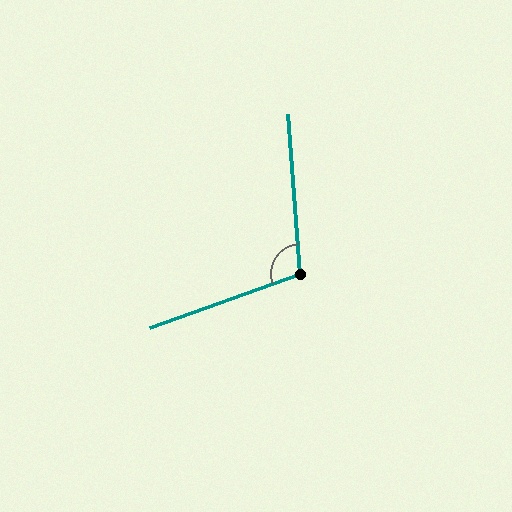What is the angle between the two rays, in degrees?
Approximately 105 degrees.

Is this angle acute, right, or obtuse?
It is obtuse.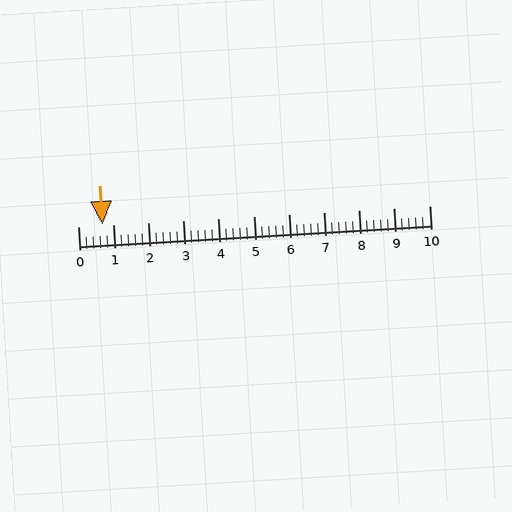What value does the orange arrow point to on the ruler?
The orange arrow points to approximately 0.7.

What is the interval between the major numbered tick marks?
The major tick marks are spaced 1 units apart.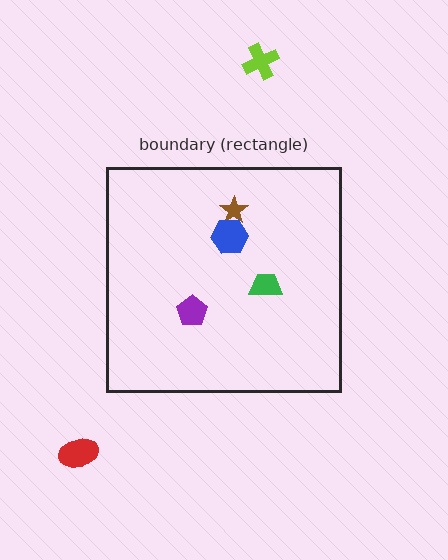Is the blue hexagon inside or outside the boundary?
Inside.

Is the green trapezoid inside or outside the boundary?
Inside.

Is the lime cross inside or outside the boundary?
Outside.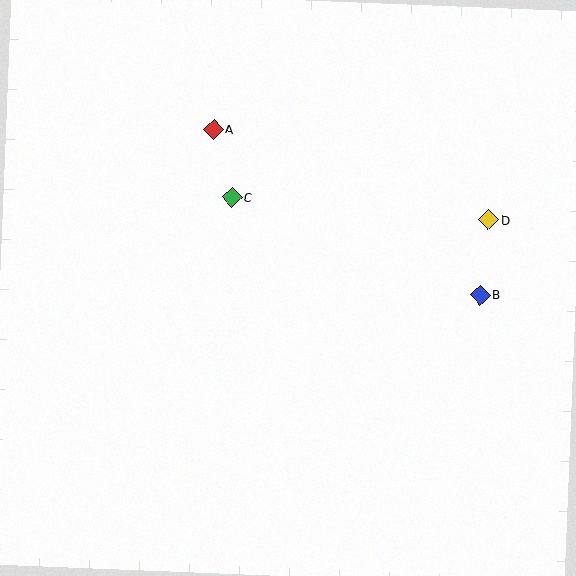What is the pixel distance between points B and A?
The distance between B and A is 314 pixels.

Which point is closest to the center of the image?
Point C at (232, 197) is closest to the center.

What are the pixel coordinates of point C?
Point C is at (232, 197).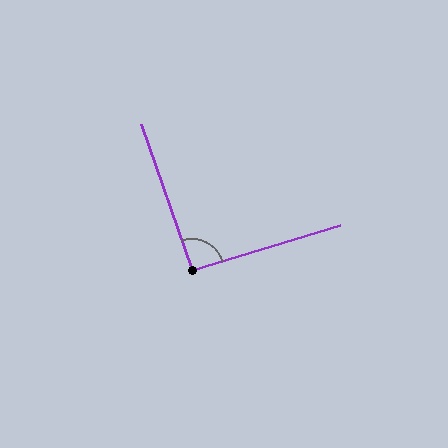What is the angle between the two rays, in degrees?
Approximately 92 degrees.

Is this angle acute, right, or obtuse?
It is approximately a right angle.